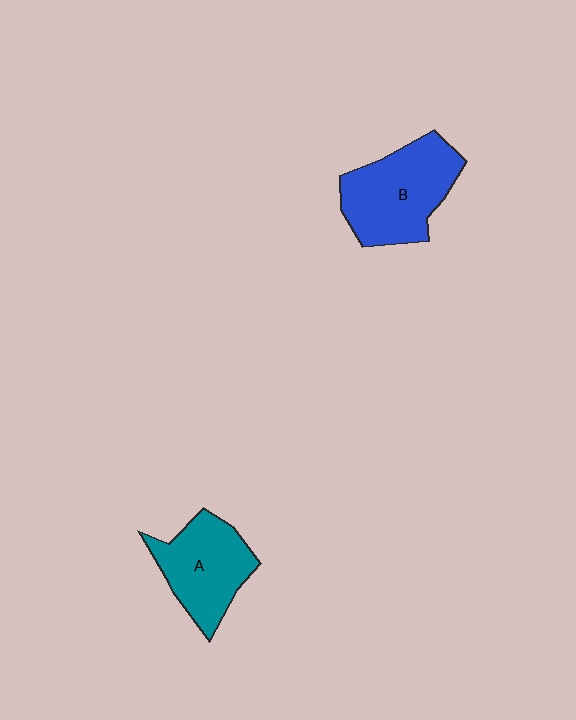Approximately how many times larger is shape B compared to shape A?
Approximately 1.2 times.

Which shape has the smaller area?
Shape A (teal).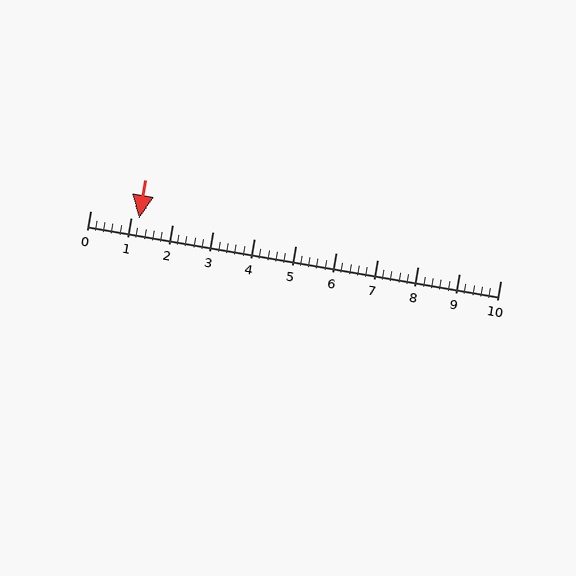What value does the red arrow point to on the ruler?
The red arrow points to approximately 1.2.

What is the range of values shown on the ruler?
The ruler shows values from 0 to 10.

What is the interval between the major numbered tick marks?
The major tick marks are spaced 1 units apart.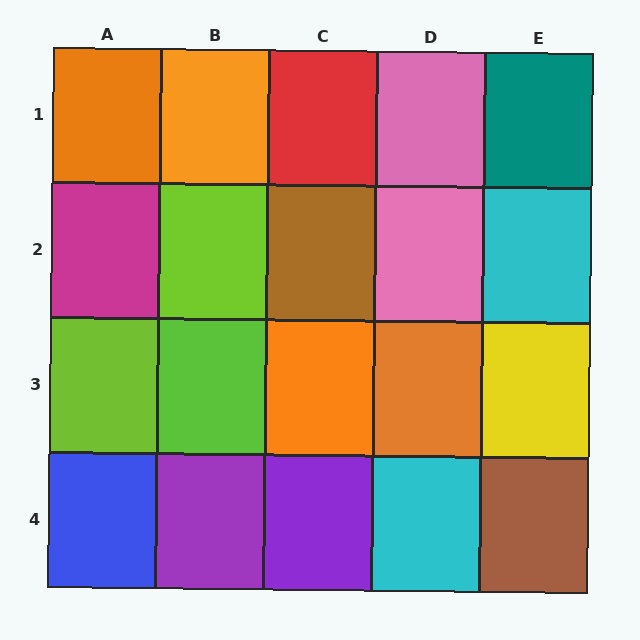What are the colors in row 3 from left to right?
Lime, lime, orange, orange, yellow.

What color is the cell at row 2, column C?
Brown.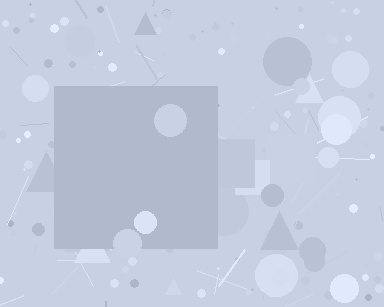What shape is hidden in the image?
A square is hidden in the image.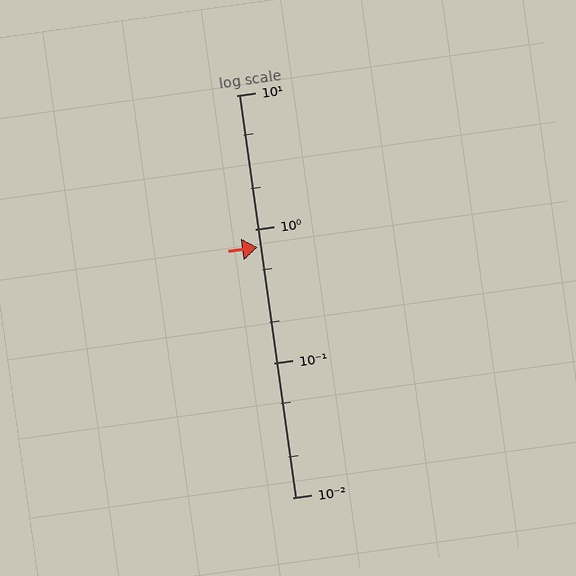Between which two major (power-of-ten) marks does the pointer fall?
The pointer is between 0.1 and 1.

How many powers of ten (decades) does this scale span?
The scale spans 3 decades, from 0.01 to 10.